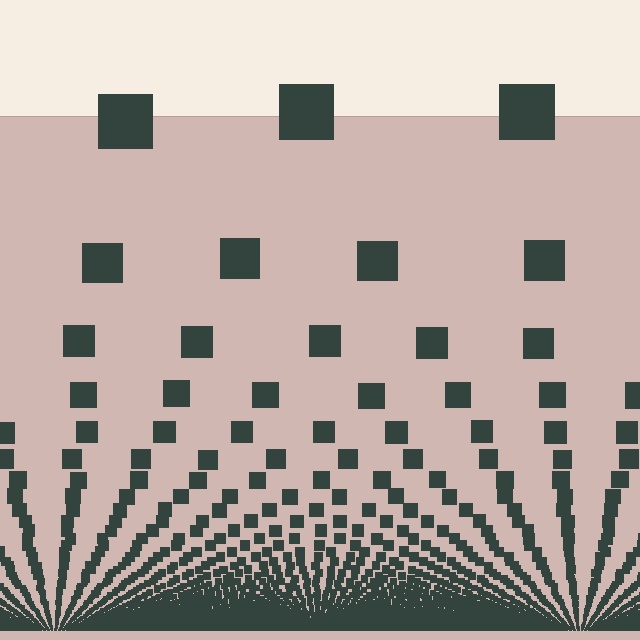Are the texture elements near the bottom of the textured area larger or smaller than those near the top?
Smaller. The gradient is inverted — elements near the bottom are smaller and denser.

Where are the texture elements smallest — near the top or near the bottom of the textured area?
Near the bottom.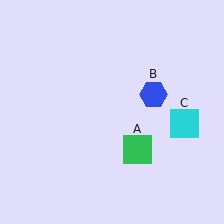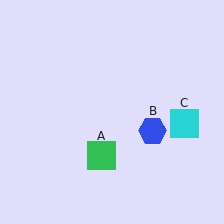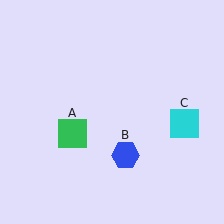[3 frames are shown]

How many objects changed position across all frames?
2 objects changed position: green square (object A), blue hexagon (object B).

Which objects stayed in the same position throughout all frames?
Cyan square (object C) remained stationary.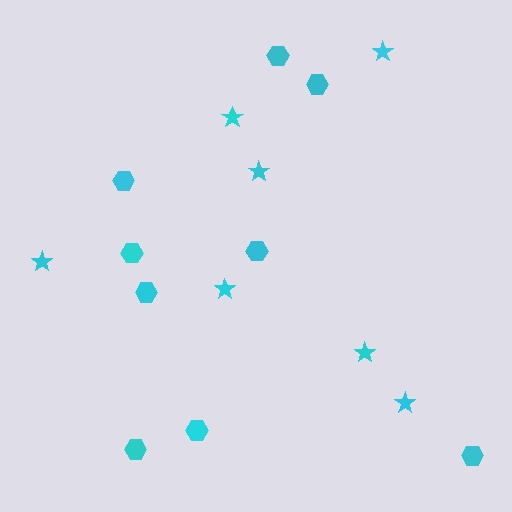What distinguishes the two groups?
There are 2 groups: one group of stars (7) and one group of hexagons (9).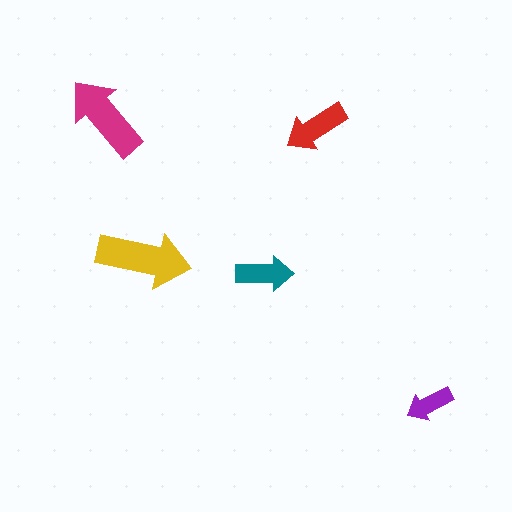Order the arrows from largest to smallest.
the yellow one, the magenta one, the red one, the teal one, the purple one.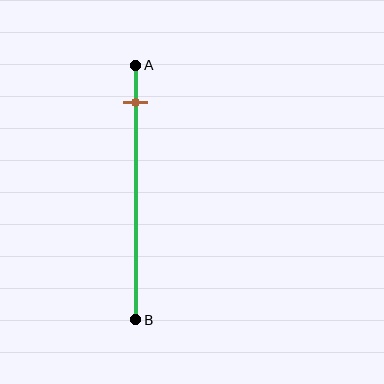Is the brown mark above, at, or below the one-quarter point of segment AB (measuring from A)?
The brown mark is above the one-quarter point of segment AB.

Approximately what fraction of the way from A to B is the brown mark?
The brown mark is approximately 15% of the way from A to B.